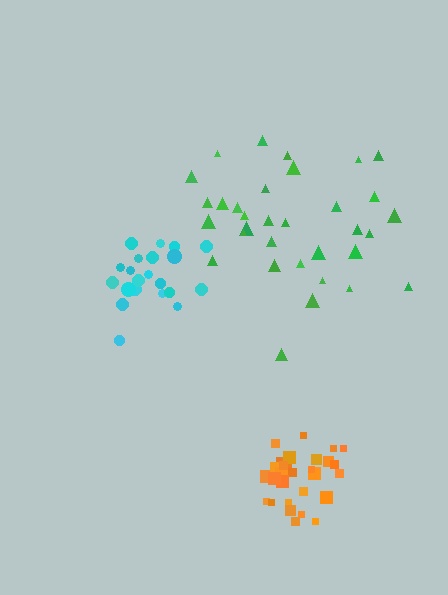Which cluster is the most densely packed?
Orange.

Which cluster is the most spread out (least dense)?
Green.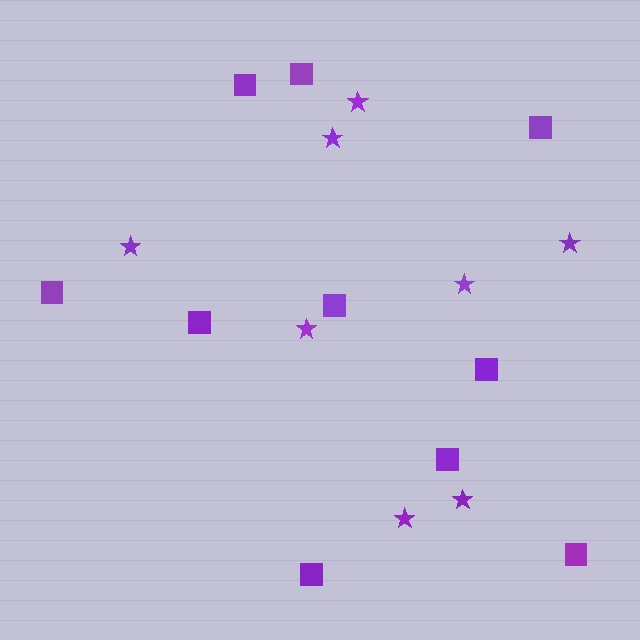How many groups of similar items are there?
There are 2 groups: one group of stars (8) and one group of squares (10).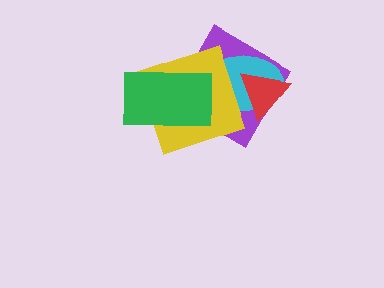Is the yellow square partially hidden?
Yes, it is partially covered by another shape.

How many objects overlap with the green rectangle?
3 objects overlap with the green rectangle.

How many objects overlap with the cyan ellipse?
4 objects overlap with the cyan ellipse.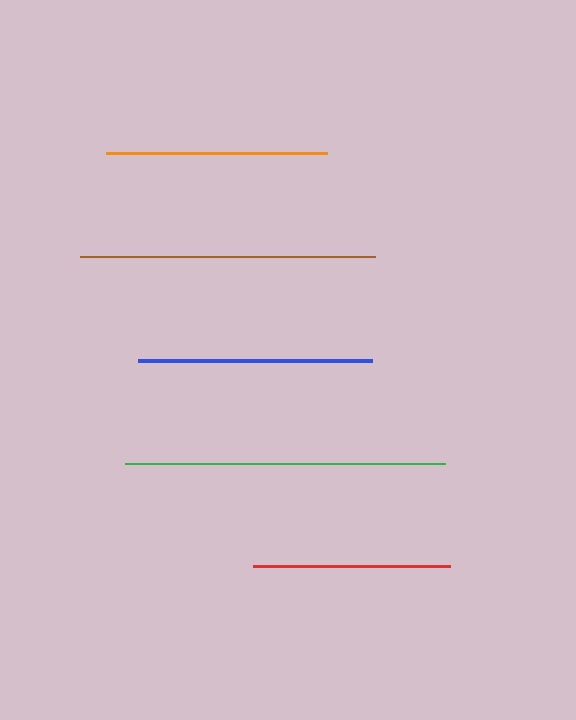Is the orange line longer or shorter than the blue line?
The blue line is longer than the orange line.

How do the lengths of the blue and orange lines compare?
The blue and orange lines are approximately the same length.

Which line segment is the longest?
The green line is the longest at approximately 320 pixels.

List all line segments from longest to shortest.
From longest to shortest: green, brown, blue, orange, red.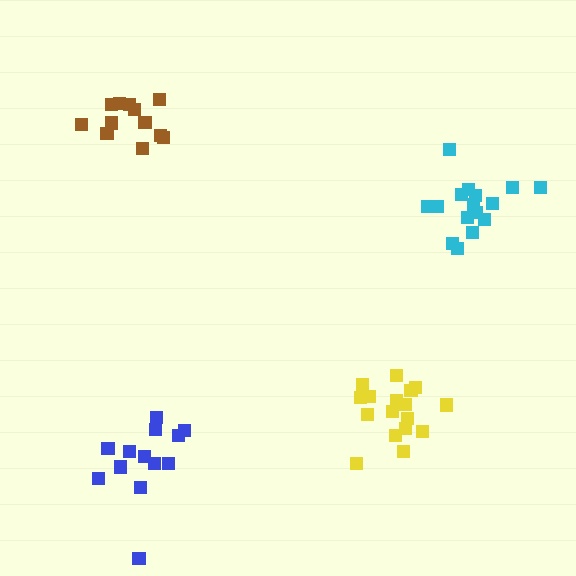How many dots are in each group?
Group 1: 13 dots, Group 2: 16 dots, Group 3: 17 dots, Group 4: 12 dots (58 total).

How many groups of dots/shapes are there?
There are 4 groups.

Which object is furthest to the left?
The brown cluster is leftmost.